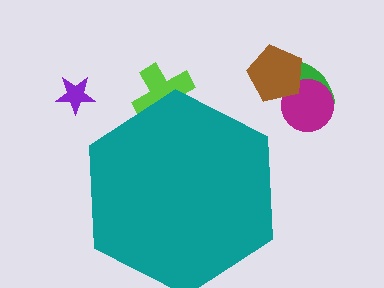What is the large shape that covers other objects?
A teal hexagon.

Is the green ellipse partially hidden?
No, the green ellipse is fully visible.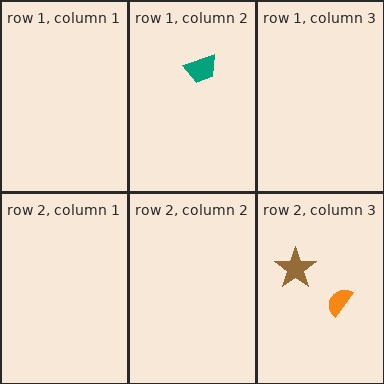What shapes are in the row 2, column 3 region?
The orange semicircle, the brown star.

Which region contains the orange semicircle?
The row 2, column 3 region.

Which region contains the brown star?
The row 2, column 3 region.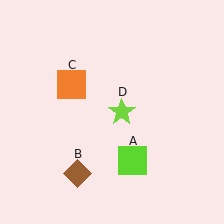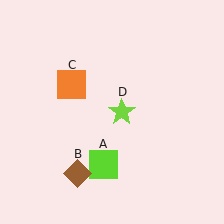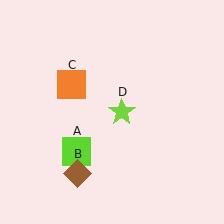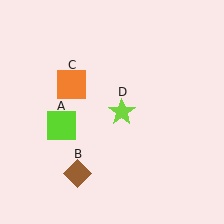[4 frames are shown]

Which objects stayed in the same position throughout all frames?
Brown diamond (object B) and orange square (object C) and lime star (object D) remained stationary.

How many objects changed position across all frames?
1 object changed position: lime square (object A).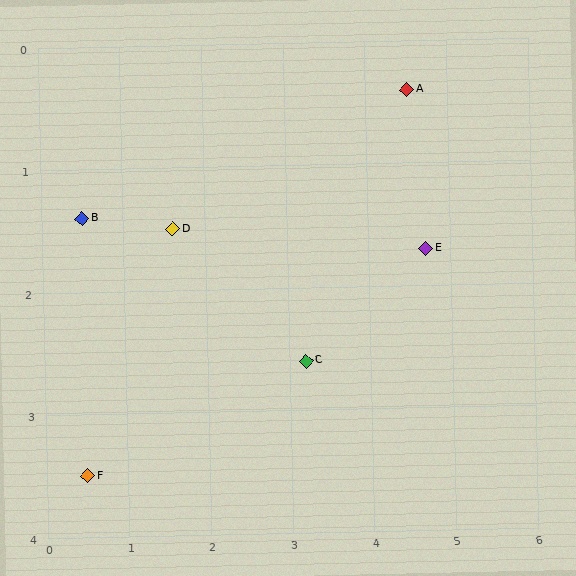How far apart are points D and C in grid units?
Points D and C are about 1.9 grid units apart.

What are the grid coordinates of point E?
Point E is at approximately (4.7, 1.7).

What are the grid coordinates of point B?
Point B is at approximately (0.5, 1.4).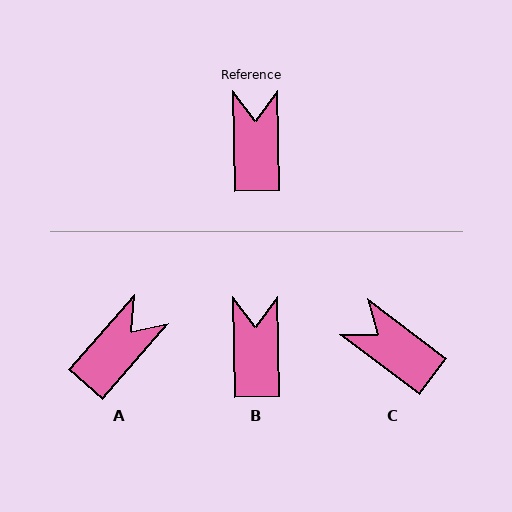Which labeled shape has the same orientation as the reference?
B.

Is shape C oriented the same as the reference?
No, it is off by about 52 degrees.